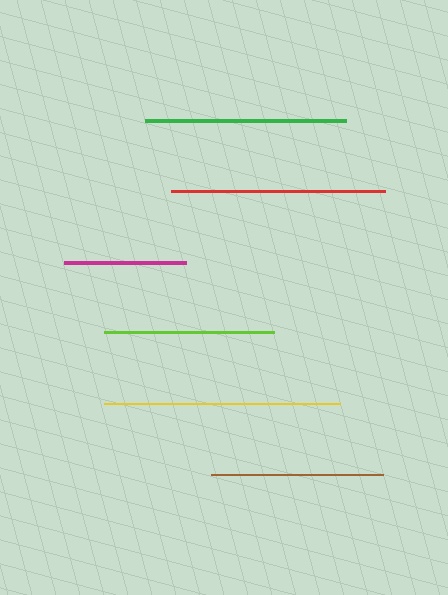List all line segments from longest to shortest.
From longest to shortest: yellow, red, green, brown, lime, magenta.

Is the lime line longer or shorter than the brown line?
The brown line is longer than the lime line.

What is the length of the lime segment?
The lime segment is approximately 170 pixels long.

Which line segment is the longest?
The yellow line is the longest at approximately 236 pixels.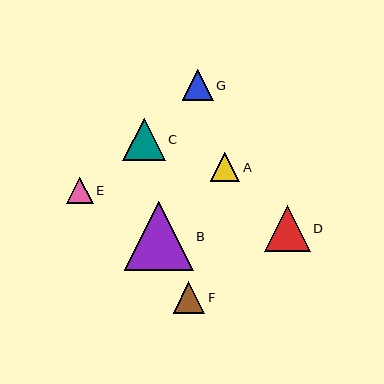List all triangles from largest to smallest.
From largest to smallest: B, D, C, F, G, A, E.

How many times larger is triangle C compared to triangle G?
Triangle C is approximately 1.4 times the size of triangle G.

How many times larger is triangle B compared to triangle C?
Triangle B is approximately 1.6 times the size of triangle C.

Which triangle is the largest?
Triangle B is the largest with a size of approximately 69 pixels.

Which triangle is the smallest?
Triangle E is the smallest with a size of approximately 26 pixels.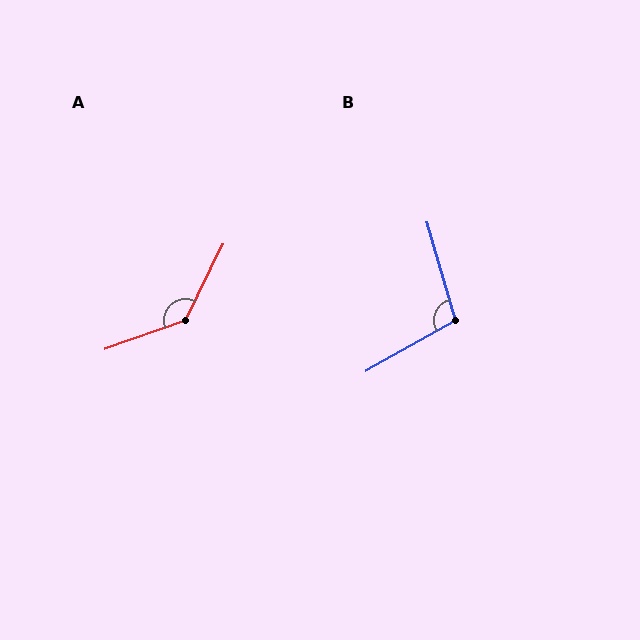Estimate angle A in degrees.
Approximately 136 degrees.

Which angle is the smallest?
B, at approximately 103 degrees.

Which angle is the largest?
A, at approximately 136 degrees.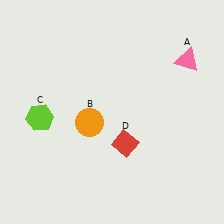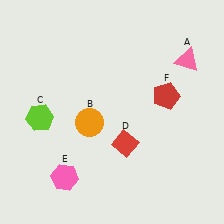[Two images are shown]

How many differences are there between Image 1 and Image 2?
There are 2 differences between the two images.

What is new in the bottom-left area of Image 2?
A pink hexagon (E) was added in the bottom-left area of Image 2.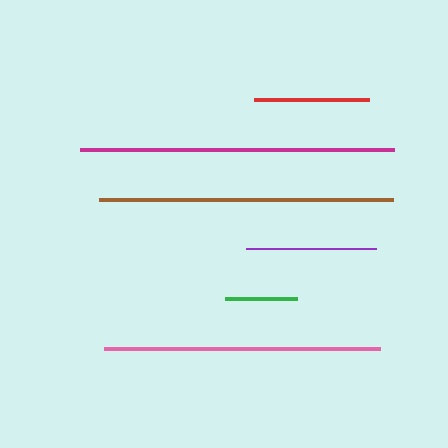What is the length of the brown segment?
The brown segment is approximately 293 pixels long.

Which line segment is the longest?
The magenta line is the longest at approximately 315 pixels.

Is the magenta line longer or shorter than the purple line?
The magenta line is longer than the purple line.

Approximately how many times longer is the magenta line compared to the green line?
The magenta line is approximately 4.4 times the length of the green line.